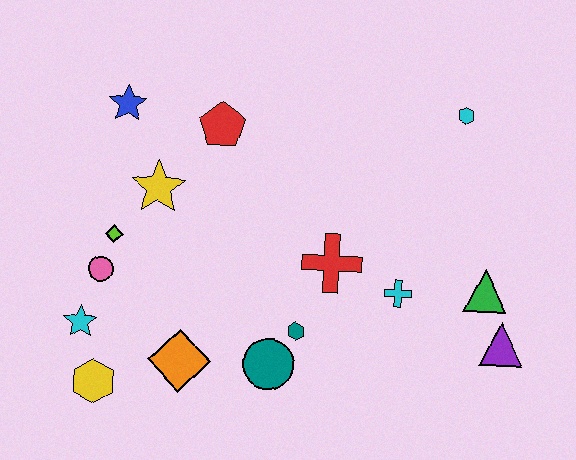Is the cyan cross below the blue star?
Yes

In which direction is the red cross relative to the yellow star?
The red cross is to the right of the yellow star.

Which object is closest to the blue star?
The yellow star is closest to the blue star.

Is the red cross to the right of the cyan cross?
No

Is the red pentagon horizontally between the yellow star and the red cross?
Yes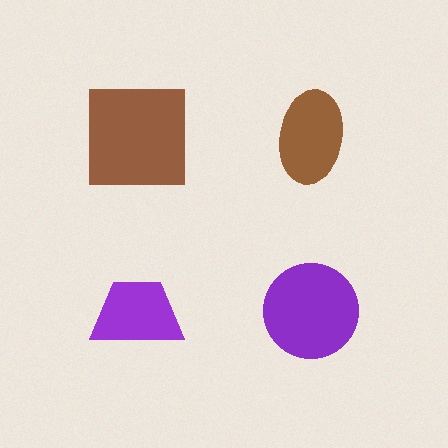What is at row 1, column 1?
A brown square.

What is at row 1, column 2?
A brown ellipse.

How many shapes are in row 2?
2 shapes.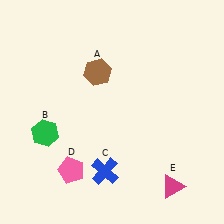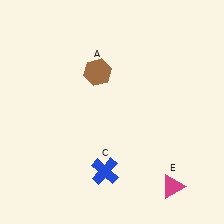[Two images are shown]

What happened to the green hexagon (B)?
The green hexagon (B) was removed in Image 2. It was in the bottom-left area of Image 1.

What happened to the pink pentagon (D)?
The pink pentagon (D) was removed in Image 2. It was in the bottom-left area of Image 1.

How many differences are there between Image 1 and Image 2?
There are 2 differences between the two images.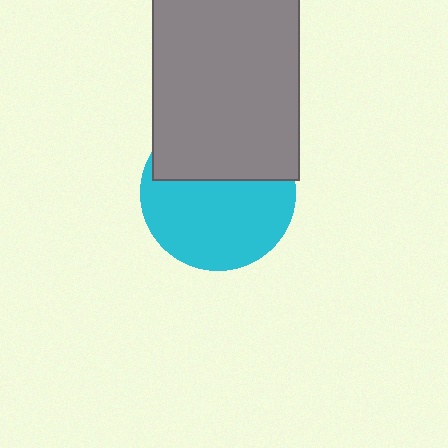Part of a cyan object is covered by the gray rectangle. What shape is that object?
It is a circle.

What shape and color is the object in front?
The object in front is a gray rectangle.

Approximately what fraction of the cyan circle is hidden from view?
Roughly 40% of the cyan circle is hidden behind the gray rectangle.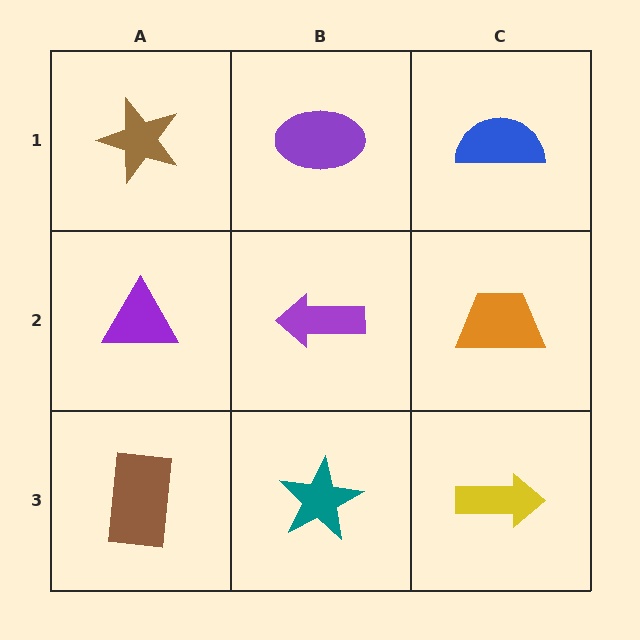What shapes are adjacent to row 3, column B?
A purple arrow (row 2, column B), a brown rectangle (row 3, column A), a yellow arrow (row 3, column C).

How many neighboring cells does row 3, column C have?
2.